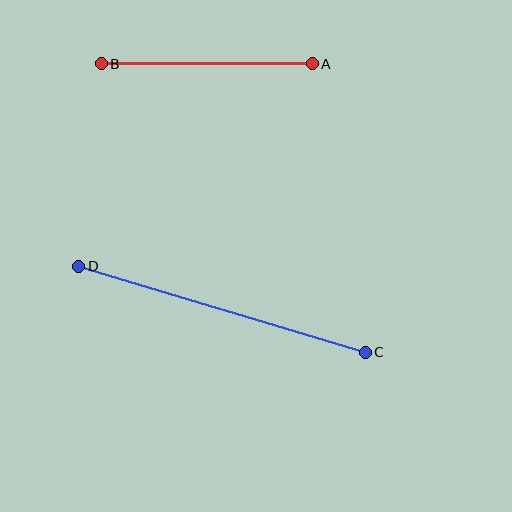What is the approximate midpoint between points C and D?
The midpoint is at approximately (222, 309) pixels.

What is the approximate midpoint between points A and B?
The midpoint is at approximately (207, 64) pixels.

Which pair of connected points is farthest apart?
Points C and D are farthest apart.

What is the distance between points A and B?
The distance is approximately 211 pixels.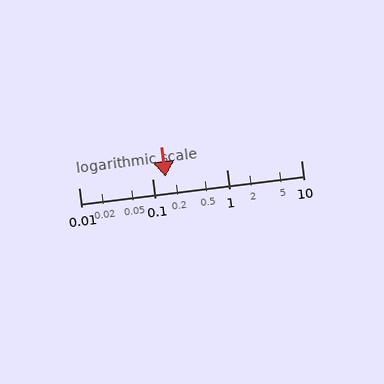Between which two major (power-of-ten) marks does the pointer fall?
The pointer is between 0.1 and 1.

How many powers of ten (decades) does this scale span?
The scale spans 3 decades, from 0.01 to 10.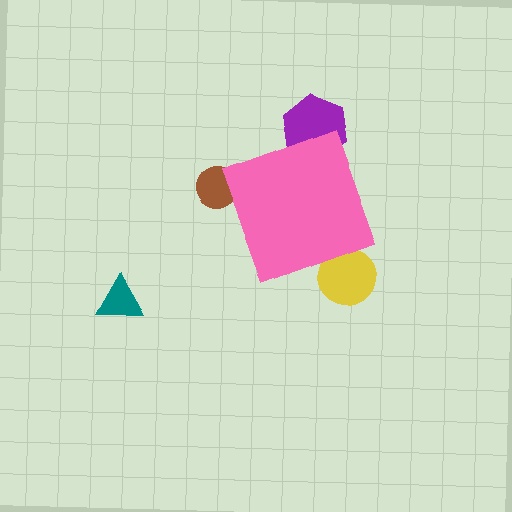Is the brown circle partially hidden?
Yes, the brown circle is partially hidden behind the pink diamond.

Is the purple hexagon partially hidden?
Yes, the purple hexagon is partially hidden behind the pink diamond.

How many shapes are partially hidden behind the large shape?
3 shapes are partially hidden.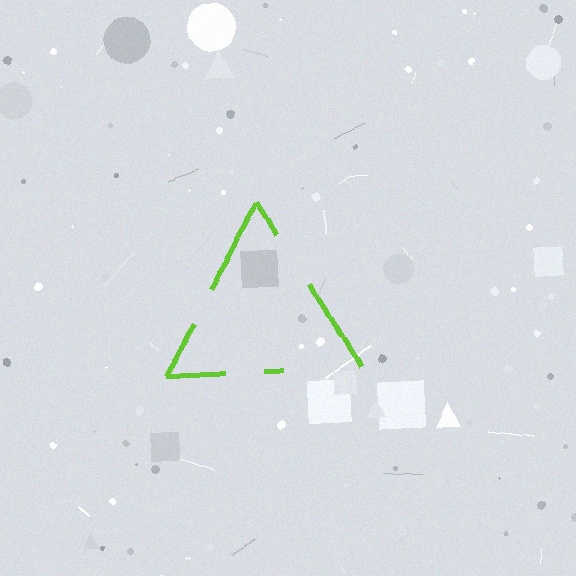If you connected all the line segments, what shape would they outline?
They would outline a triangle.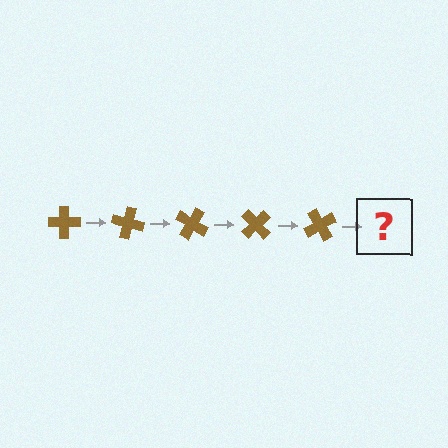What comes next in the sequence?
The next element should be a brown cross rotated 75 degrees.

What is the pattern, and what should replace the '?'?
The pattern is that the cross rotates 15 degrees each step. The '?' should be a brown cross rotated 75 degrees.